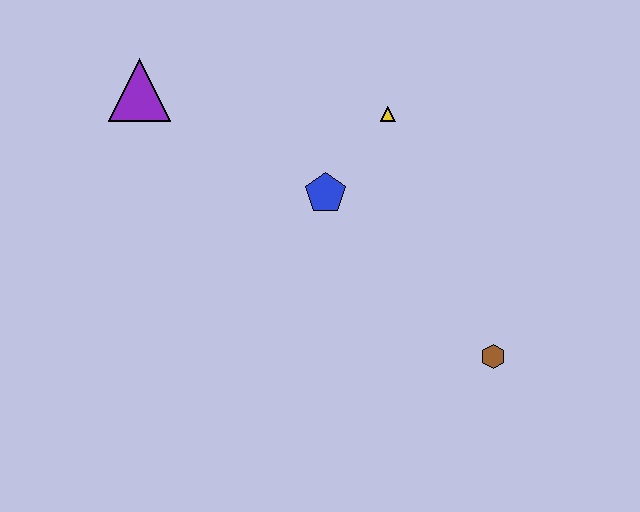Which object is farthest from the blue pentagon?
The brown hexagon is farthest from the blue pentagon.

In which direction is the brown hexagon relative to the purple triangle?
The brown hexagon is to the right of the purple triangle.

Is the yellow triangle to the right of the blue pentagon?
Yes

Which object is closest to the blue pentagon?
The yellow triangle is closest to the blue pentagon.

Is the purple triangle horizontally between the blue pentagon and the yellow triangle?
No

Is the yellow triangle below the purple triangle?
Yes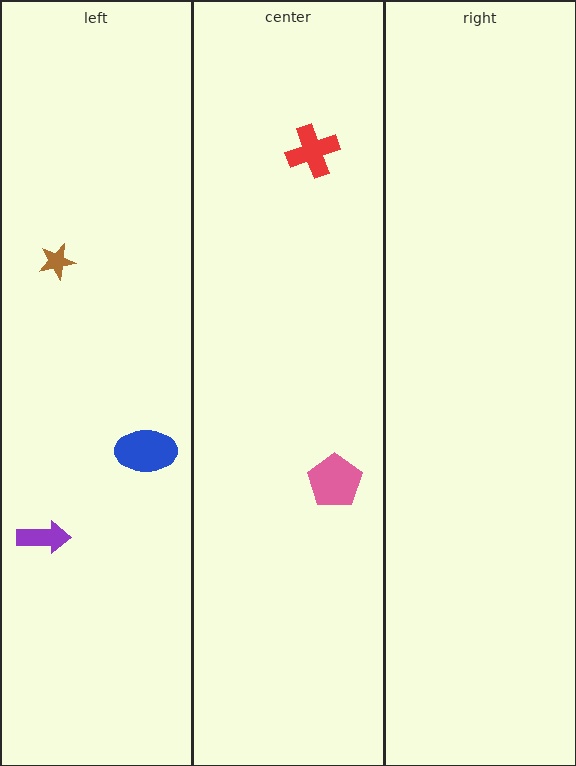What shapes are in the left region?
The purple arrow, the blue ellipse, the brown star.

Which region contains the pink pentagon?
The center region.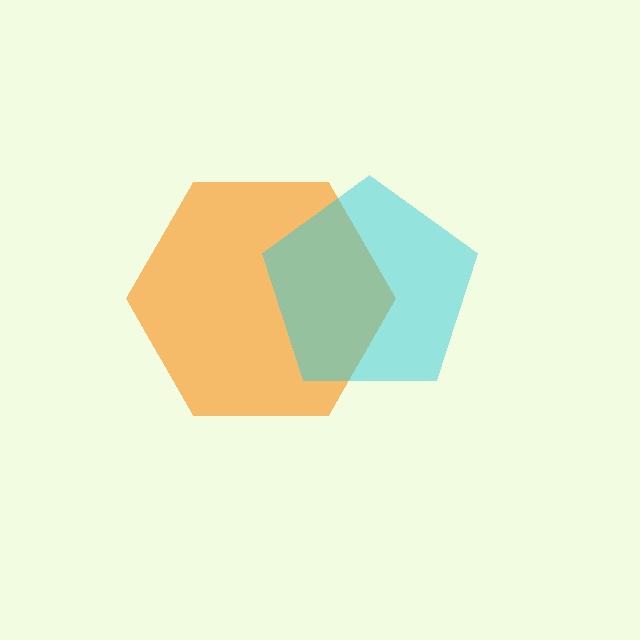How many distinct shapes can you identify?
There are 2 distinct shapes: an orange hexagon, a cyan pentagon.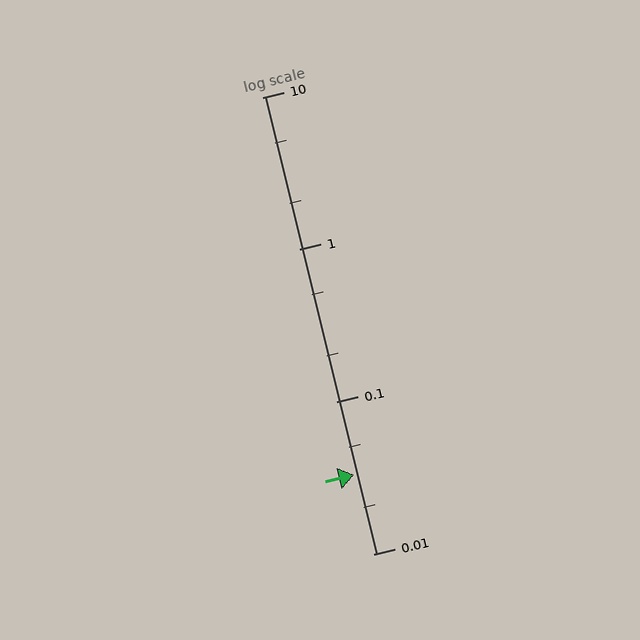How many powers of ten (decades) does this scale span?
The scale spans 3 decades, from 0.01 to 10.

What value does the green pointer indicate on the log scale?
The pointer indicates approximately 0.033.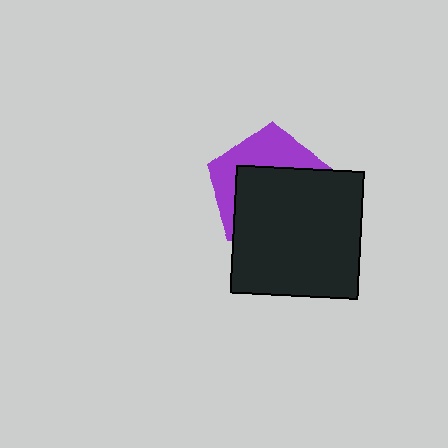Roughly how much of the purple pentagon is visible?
A small part of it is visible (roughly 38%).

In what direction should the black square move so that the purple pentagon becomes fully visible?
The black square should move down. That is the shortest direction to clear the overlap and leave the purple pentagon fully visible.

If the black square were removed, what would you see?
You would see the complete purple pentagon.